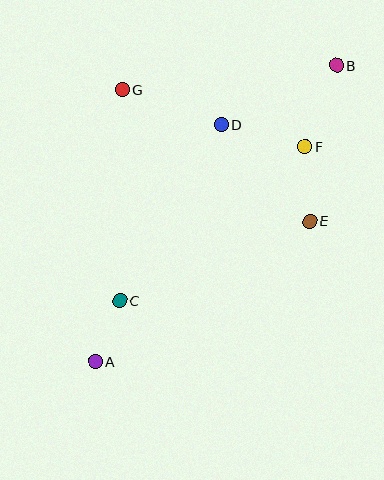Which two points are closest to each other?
Points A and C are closest to each other.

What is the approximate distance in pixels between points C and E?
The distance between C and E is approximately 206 pixels.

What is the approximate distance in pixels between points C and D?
The distance between C and D is approximately 203 pixels.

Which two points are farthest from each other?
Points A and B are farthest from each other.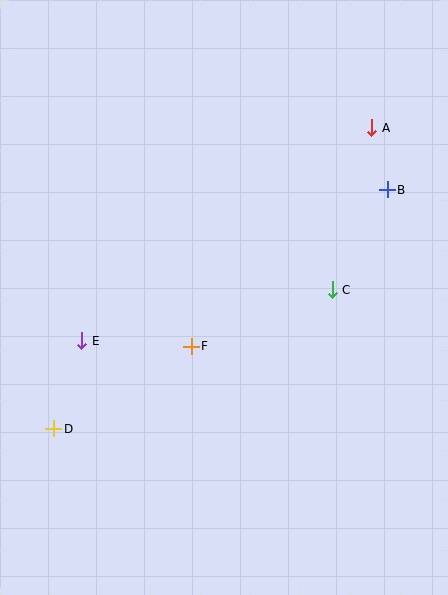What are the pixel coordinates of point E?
Point E is at (82, 341).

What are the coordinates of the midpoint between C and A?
The midpoint between C and A is at (352, 209).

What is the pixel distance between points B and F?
The distance between B and F is 251 pixels.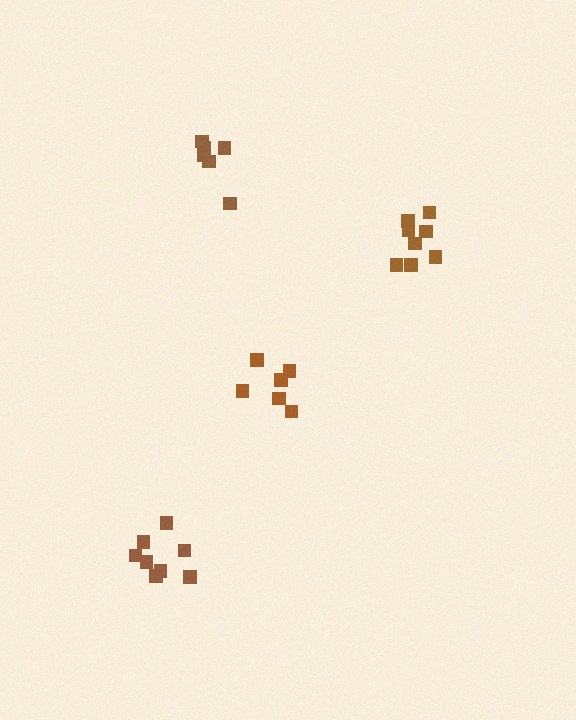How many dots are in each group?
Group 1: 6 dots, Group 2: 8 dots, Group 3: 8 dots, Group 4: 6 dots (28 total).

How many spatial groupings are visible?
There are 4 spatial groupings.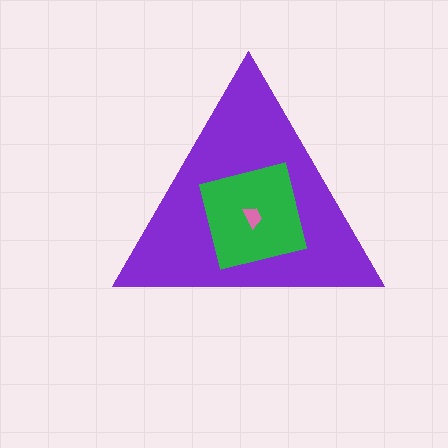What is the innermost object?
The pink trapezoid.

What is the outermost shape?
The purple triangle.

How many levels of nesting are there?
3.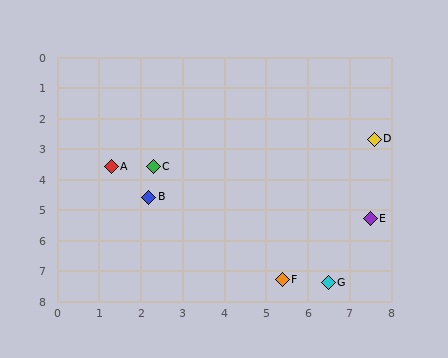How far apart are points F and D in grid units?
Points F and D are about 5.1 grid units apart.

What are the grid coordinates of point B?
Point B is at approximately (2.2, 4.6).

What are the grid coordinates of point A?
Point A is at approximately (1.3, 3.6).